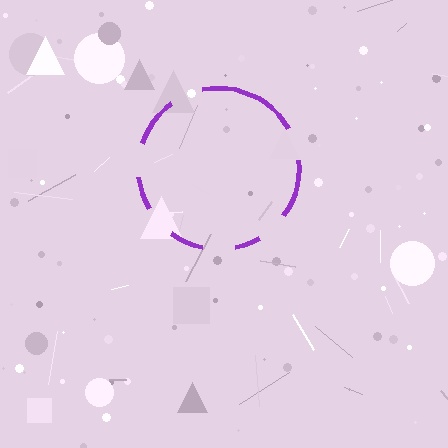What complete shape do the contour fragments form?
The contour fragments form a circle.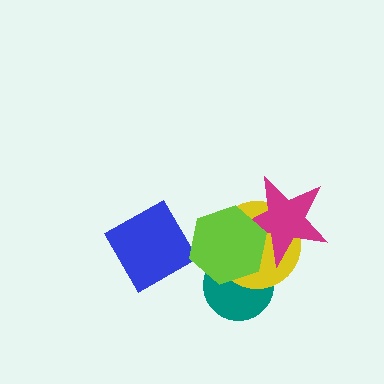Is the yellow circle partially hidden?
Yes, it is partially covered by another shape.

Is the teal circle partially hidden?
Yes, it is partially covered by another shape.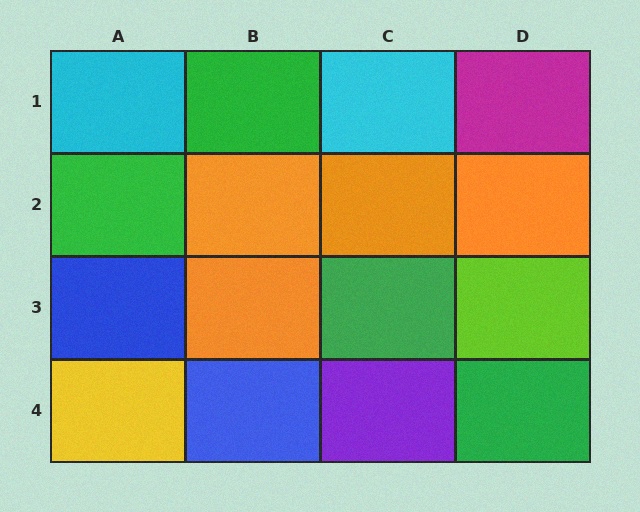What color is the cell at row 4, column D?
Green.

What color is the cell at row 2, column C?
Orange.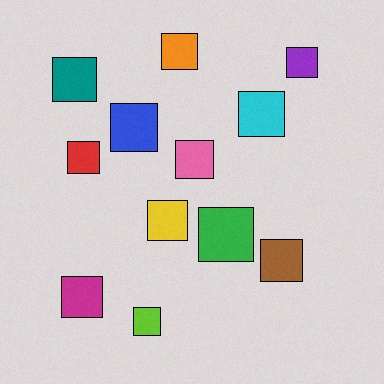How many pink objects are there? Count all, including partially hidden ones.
There is 1 pink object.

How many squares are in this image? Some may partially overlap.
There are 12 squares.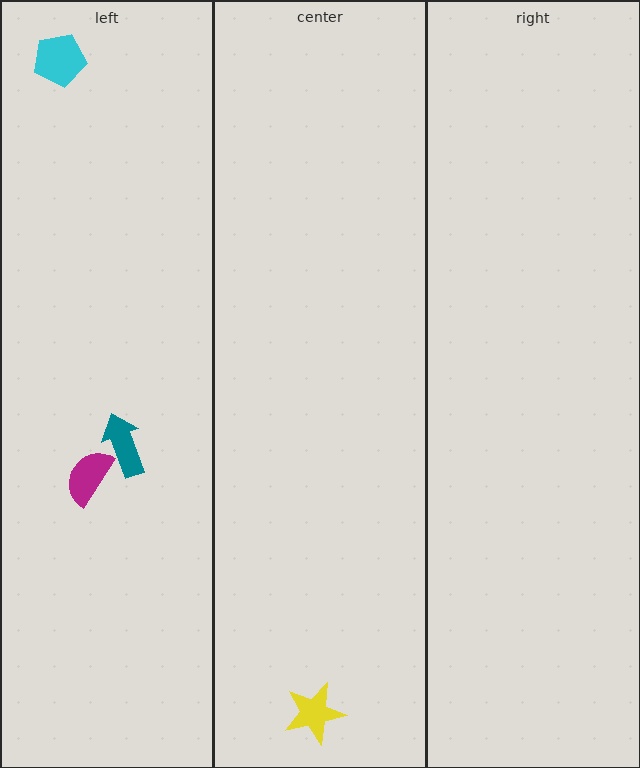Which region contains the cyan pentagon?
The left region.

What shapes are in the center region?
The yellow star.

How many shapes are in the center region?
1.